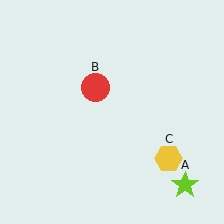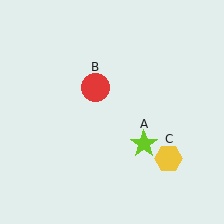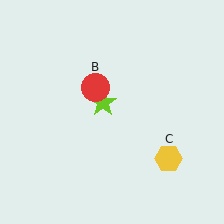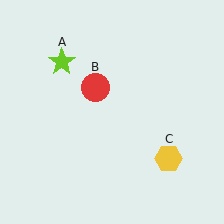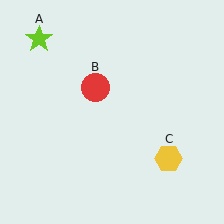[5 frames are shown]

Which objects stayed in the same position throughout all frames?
Red circle (object B) and yellow hexagon (object C) remained stationary.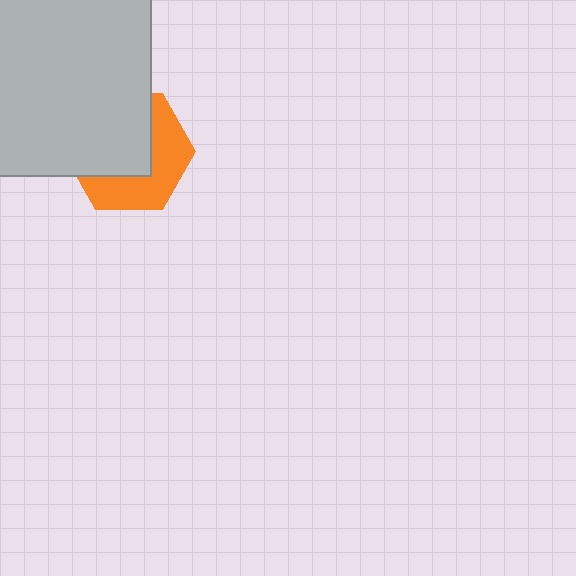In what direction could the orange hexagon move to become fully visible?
The orange hexagon could move toward the lower-right. That would shift it out from behind the light gray square entirely.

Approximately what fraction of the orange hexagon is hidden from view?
Roughly 54% of the orange hexagon is hidden behind the light gray square.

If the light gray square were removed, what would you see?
You would see the complete orange hexagon.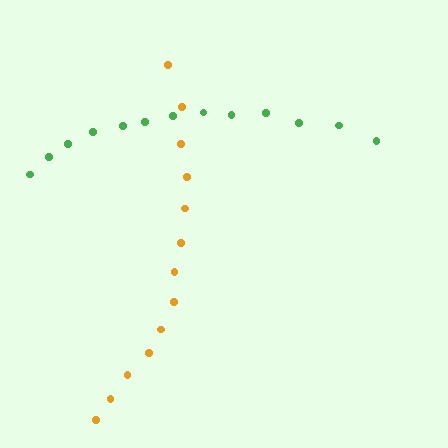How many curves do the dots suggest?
There are 2 distinct paths.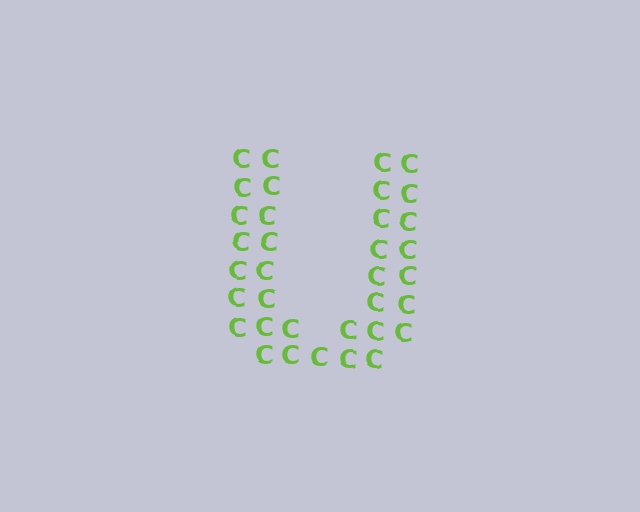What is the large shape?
The large shape is the letter U.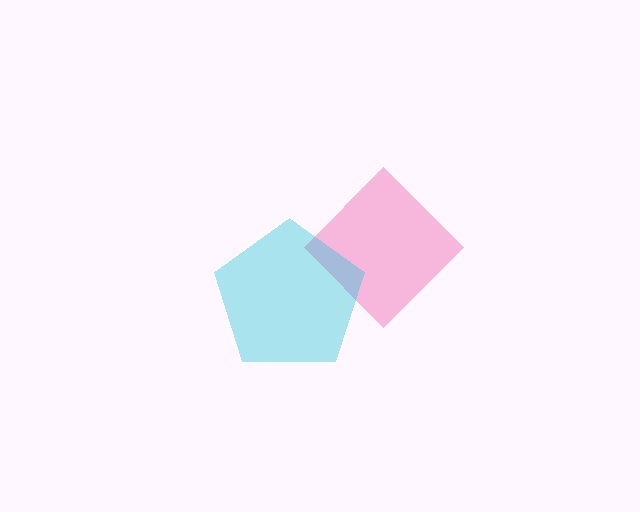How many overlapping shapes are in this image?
There are 2 overlapping shapes in the image.